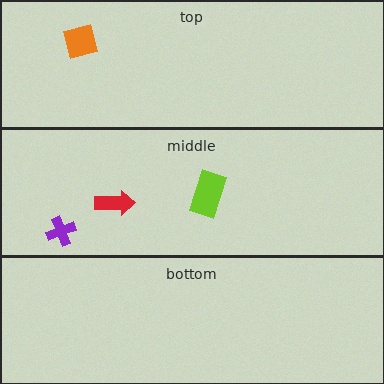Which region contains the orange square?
The top region.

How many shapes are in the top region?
1.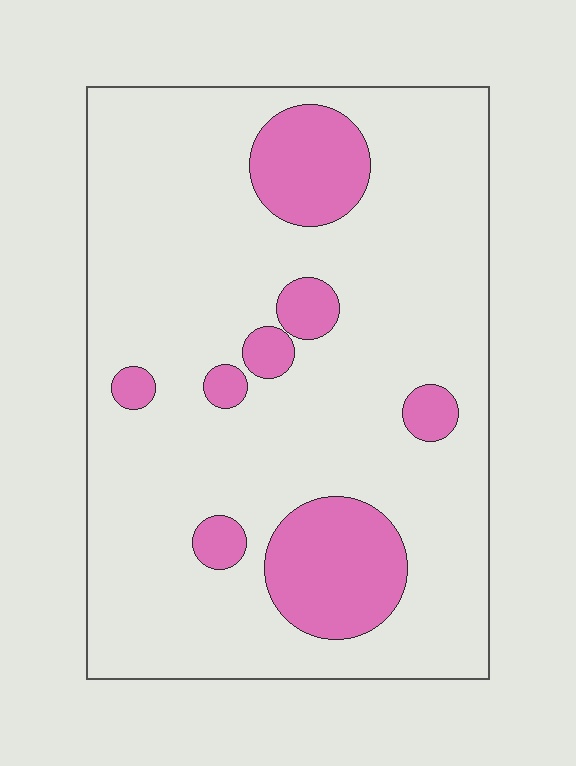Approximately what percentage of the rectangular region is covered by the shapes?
Approximately 15%.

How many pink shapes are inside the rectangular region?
8.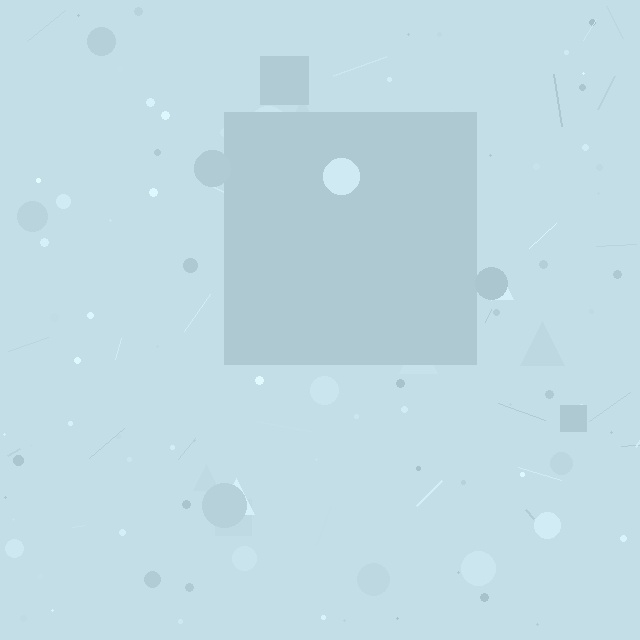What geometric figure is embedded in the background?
A square is embedded in the background.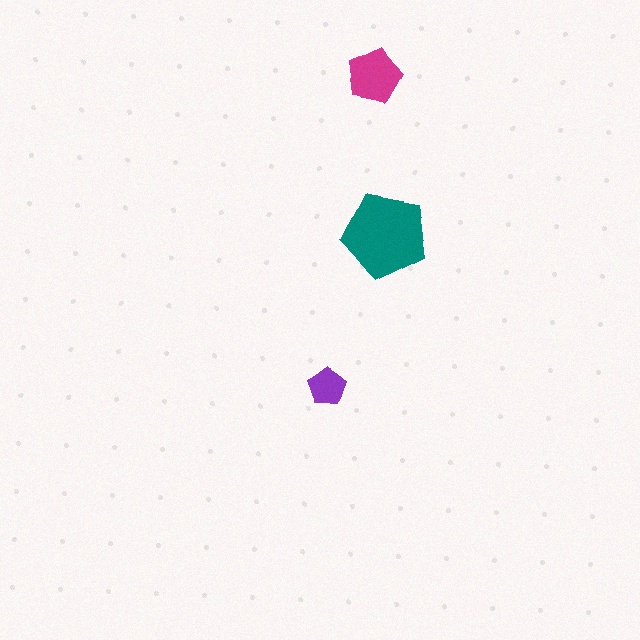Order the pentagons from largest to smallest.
the teal one, the magenta one, the purple one.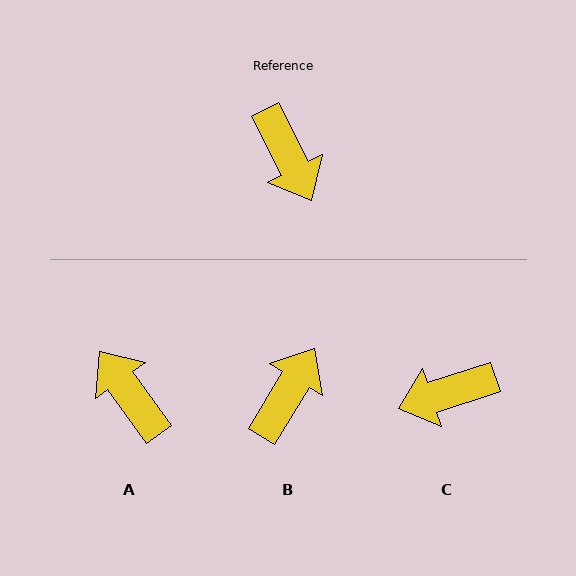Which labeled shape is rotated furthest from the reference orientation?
A, about 171 degrees away.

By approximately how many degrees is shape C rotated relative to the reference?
Approximately 99 degrees clockwise.